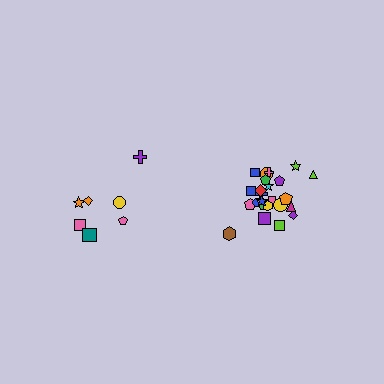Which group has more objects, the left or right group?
The right group.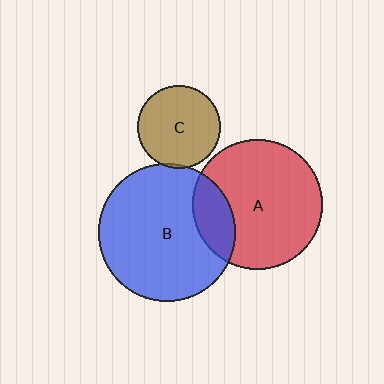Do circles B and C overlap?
Yes.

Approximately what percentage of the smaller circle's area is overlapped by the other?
Approximately 5%.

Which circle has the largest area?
Circle B (blue).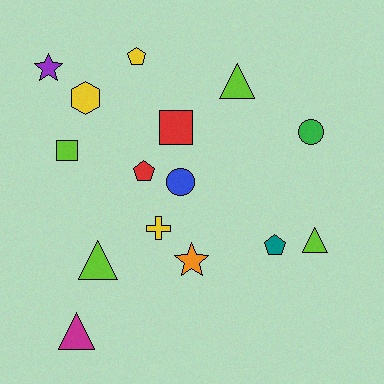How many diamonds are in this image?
There are no diamonds.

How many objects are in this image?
There are 15 objects.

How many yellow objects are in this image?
There are 3 yellow objects.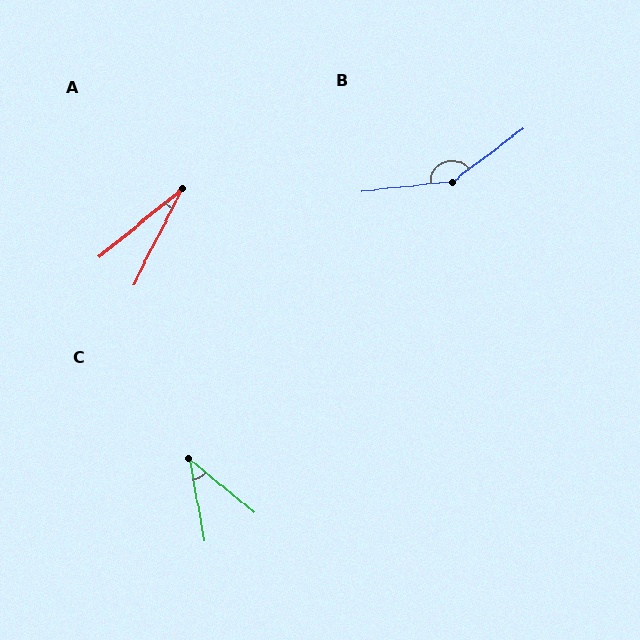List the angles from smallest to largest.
A (23°), C (40°), B (149°).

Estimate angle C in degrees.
Approximately 40 degrees.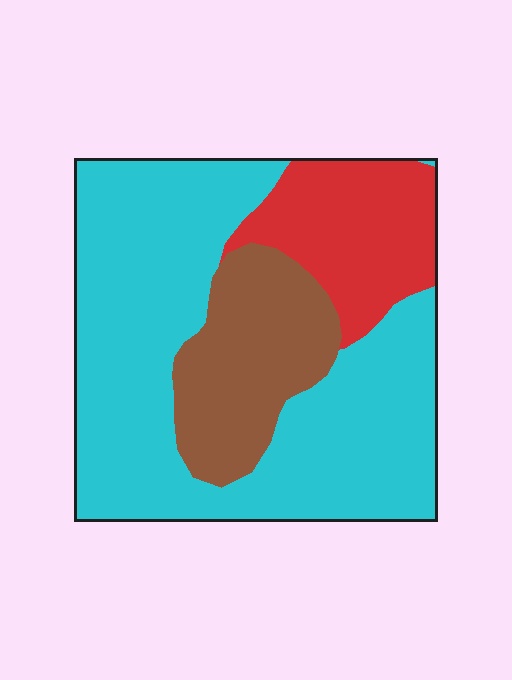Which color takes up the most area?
Cyan, at roughly 60%.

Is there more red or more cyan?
Cyan.